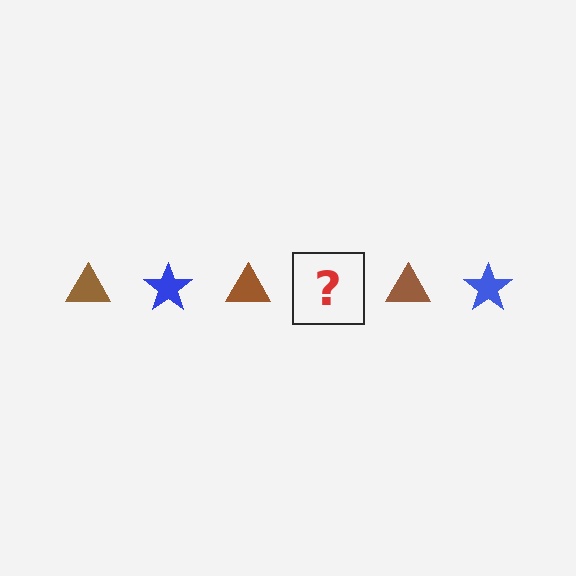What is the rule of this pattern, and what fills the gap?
The rule is that the pattern alternates between brown triangle and blue star. The gap should be filled with a blue star.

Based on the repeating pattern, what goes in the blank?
The blank should be a blue star.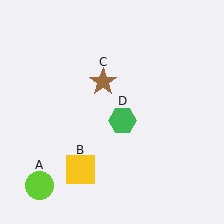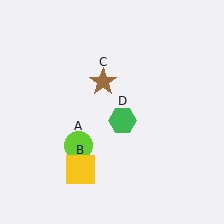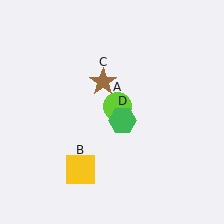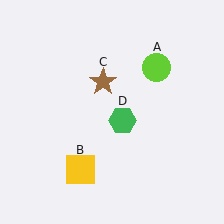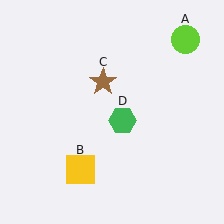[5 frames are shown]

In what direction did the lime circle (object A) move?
The lime circle (object A) moved up and to the right.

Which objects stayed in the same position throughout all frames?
Yellow square (object B) and brown star (object C) and green hexagon (object D) remained stationary.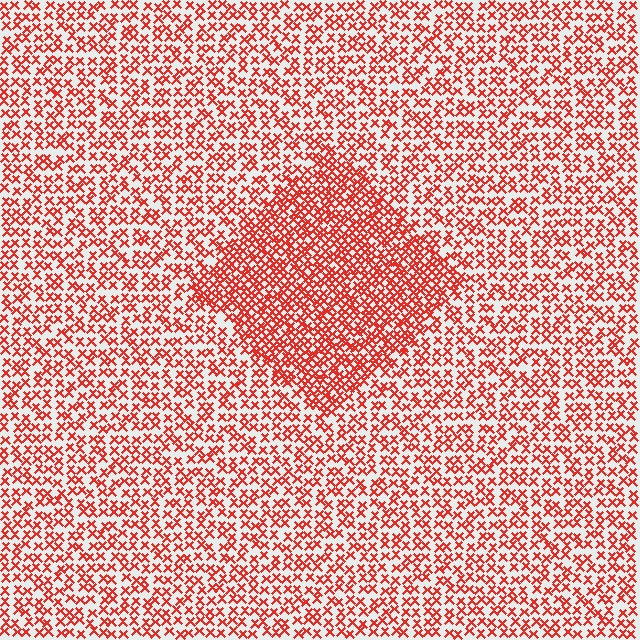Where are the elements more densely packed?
The elements are more densely packed inside the diamond boundary.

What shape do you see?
I see a diamond.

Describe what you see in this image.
The image contains small red elements arranged at two different densities. A diamond-shaped region is visible where the elements are more densely packed than the surrounding area.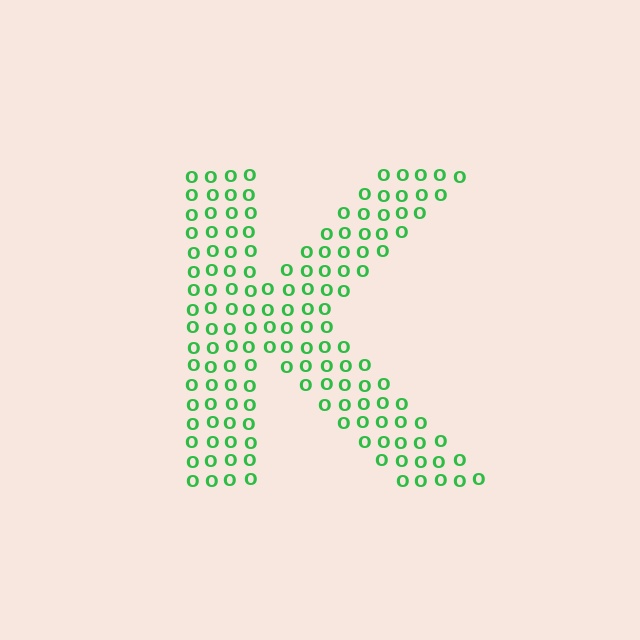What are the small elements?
The small elements are letter O's.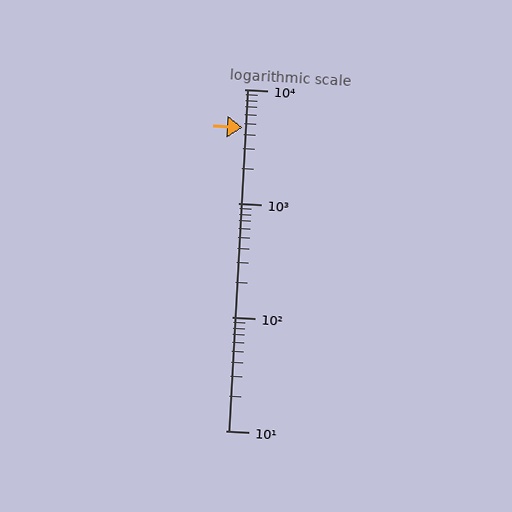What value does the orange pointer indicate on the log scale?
The pointer indicates approximately 4600.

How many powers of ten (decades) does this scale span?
The scale spans 3 decades, from 10 to 10000.